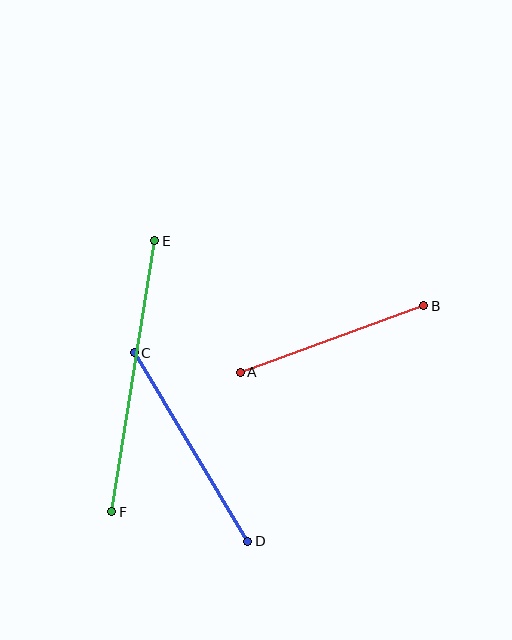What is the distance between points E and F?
The distance is approximately 274 pixels.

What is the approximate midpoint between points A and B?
The midpoint is at approximately (332, 339) pixels.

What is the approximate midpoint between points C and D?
The midpoint is at approximately (191, 447) pixels.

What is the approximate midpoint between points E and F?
The midpoint is at approximately (133, 376) pixels.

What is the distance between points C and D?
The distance is approximately 220 pixels.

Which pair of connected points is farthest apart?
Points E and F are farthest apart.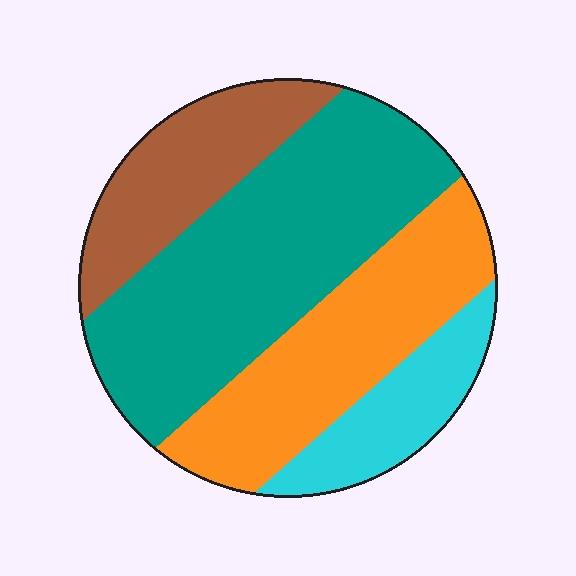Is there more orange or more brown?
Orange.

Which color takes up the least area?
Cyan, at roughly 15%.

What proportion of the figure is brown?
Brown covers around 20% of the figure.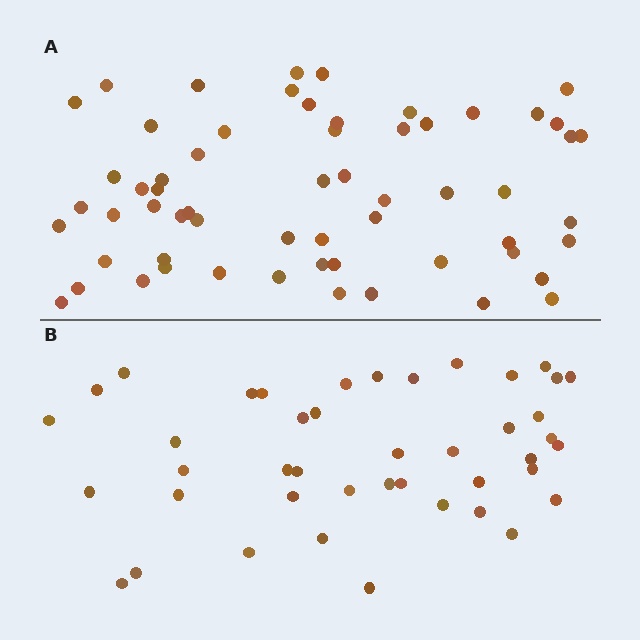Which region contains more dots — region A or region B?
Region A (the top region) has more dots.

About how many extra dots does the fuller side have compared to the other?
Region A has approximately 15 more dots than region B.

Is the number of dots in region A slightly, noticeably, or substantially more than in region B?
Region A has noticeably more, but not dramatically so. The ratio is roughly 1.4 to 1.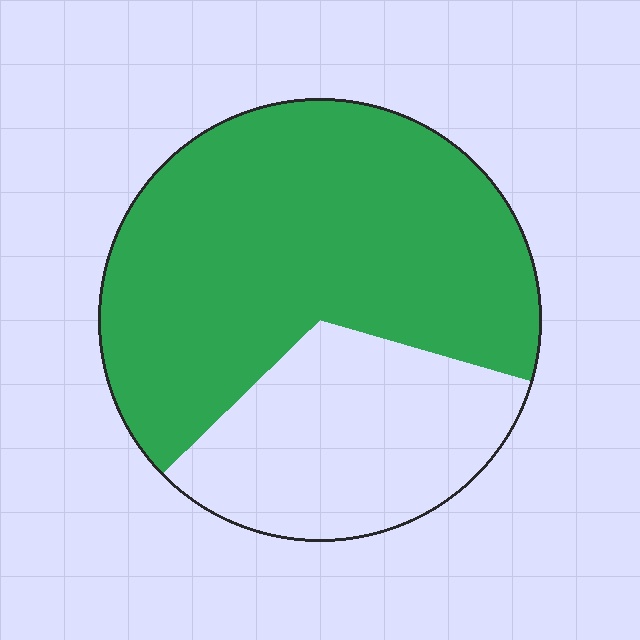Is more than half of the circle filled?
Yes.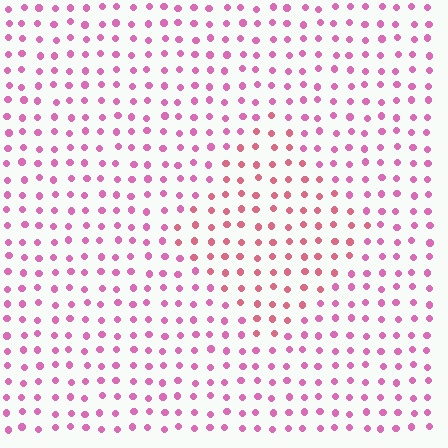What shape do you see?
I see a diamond.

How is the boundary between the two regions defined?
The boundary is defined purely by a slight shift in hue (about 25 degrees). Spacing, size, and orientation are identical on both sides.